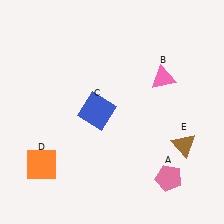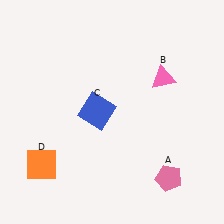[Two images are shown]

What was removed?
The brown triangle (E) was removed in Image 2.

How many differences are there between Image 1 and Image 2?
There is 1 difference between the two images.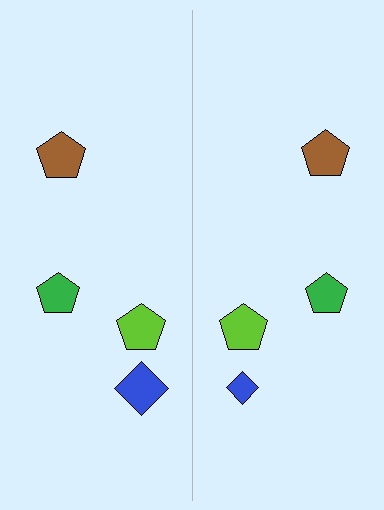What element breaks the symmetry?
The blue diamond on the right side has a different size than its mirror counterpart.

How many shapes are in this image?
There are 8 shapes in this image.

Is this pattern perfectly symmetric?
No, the pattern is not perfectly symmetric. The blue diamond on the right side has a different size than its mirror counterpart.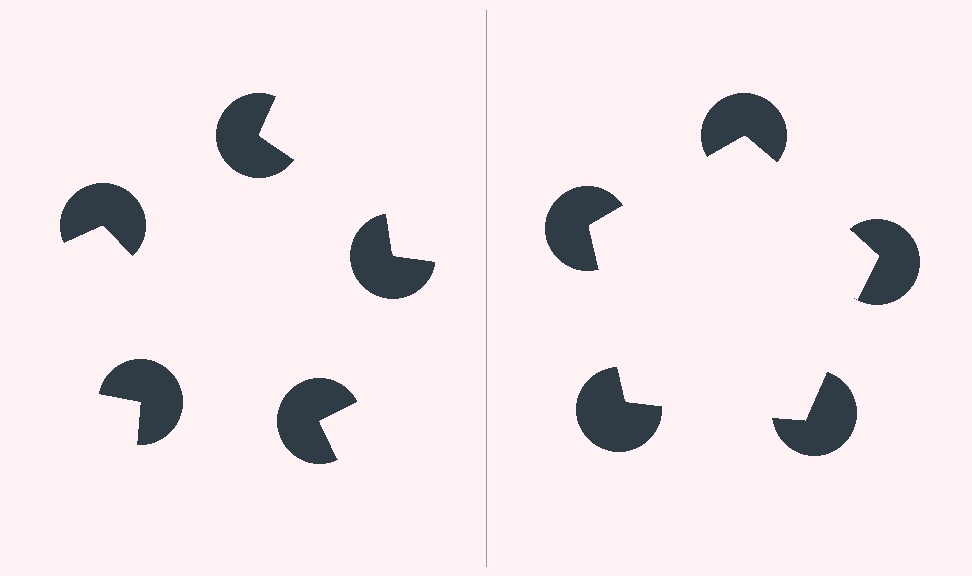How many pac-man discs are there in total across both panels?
10 — 5 on each side.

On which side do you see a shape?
An illusory pentagon appears on the right side. On the left side the wedge cuts are rotated, so no coherent shape forms.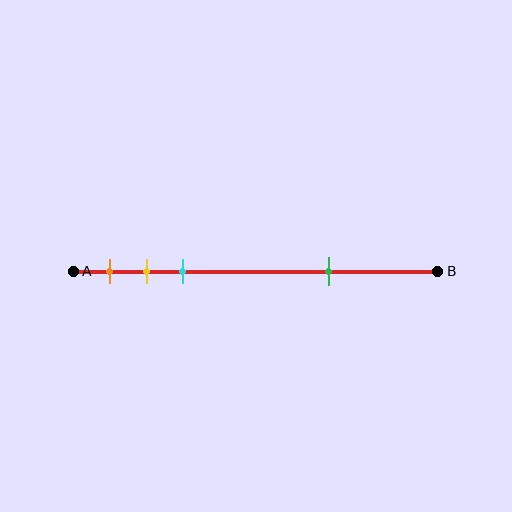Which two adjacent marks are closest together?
The yellow and cyan marks are the closest adjacent pair.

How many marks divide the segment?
There are 4 marks dividing the segment.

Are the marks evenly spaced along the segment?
No, the marks are not evenly spaced.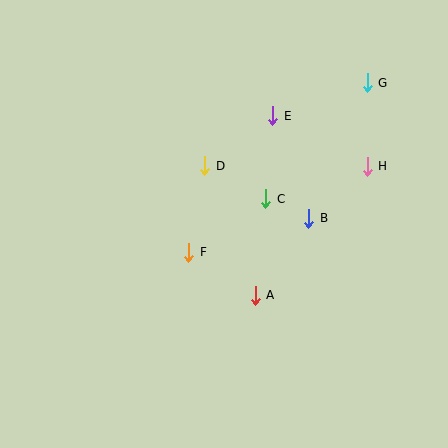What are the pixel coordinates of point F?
Point F is at (189, 252).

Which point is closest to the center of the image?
Point F at (189, 252) is closest to the center.